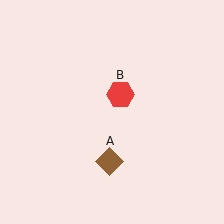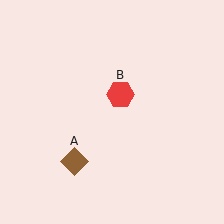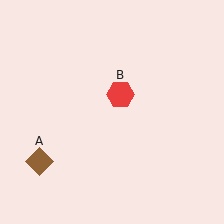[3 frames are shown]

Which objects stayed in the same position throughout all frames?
Red hexagon (object B) remained stationary.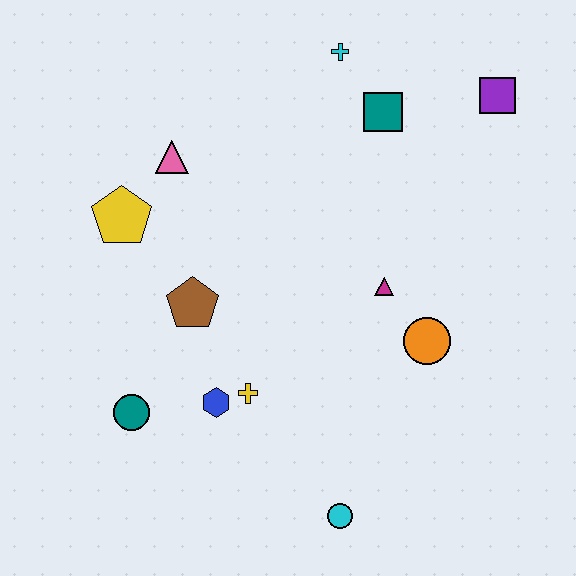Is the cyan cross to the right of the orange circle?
No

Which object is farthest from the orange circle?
The yellow pentagon is farthest from the orange circle.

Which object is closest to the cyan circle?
The yellow cross is closest to the cyan circle.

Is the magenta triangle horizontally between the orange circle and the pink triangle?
Yes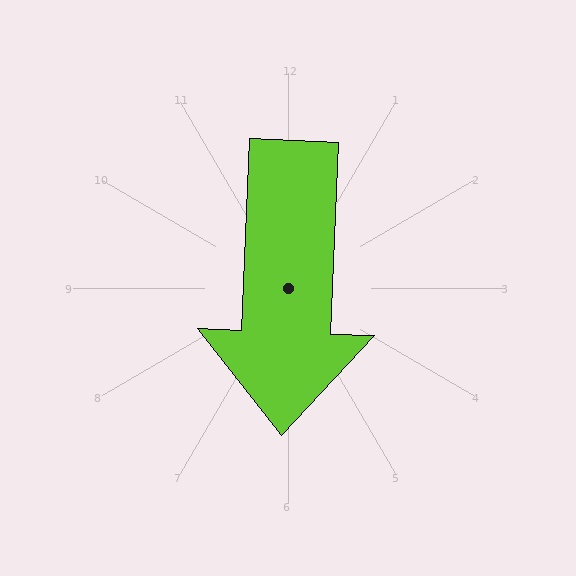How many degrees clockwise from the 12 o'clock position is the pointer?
Approximately 182 degrees.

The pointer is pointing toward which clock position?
Roughly 6 o'clock.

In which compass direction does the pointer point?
South.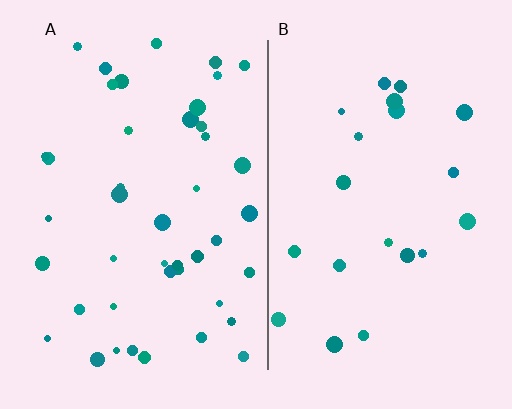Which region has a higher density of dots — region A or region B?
A (the left).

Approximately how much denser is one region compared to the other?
Approximately 2.1× — region A over region B.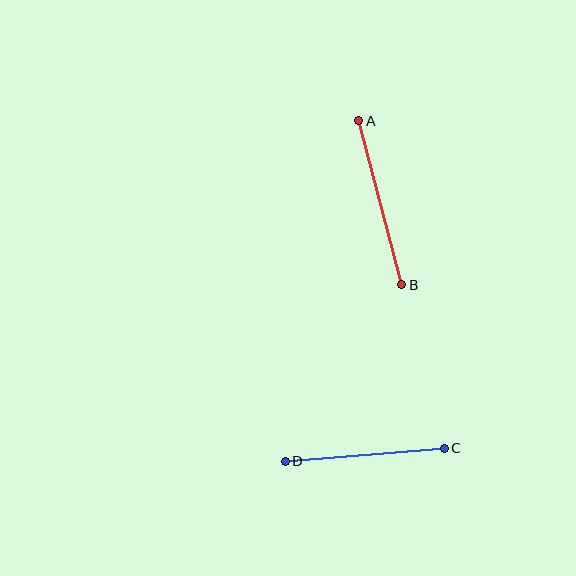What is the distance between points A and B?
The distance is approximately 170 pixels.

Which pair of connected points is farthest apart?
Points A and B are farthest apart.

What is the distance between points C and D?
The distance is approximately 159 pixels.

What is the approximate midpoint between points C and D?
The midpoint is at approximately (365, 455) pixels.